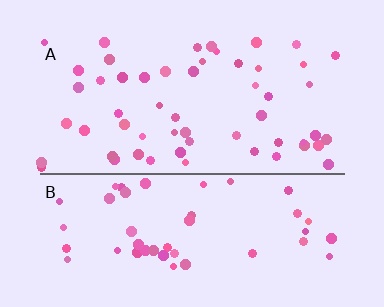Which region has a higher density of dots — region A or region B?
A (the top).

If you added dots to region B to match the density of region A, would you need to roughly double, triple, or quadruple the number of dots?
Approximately double.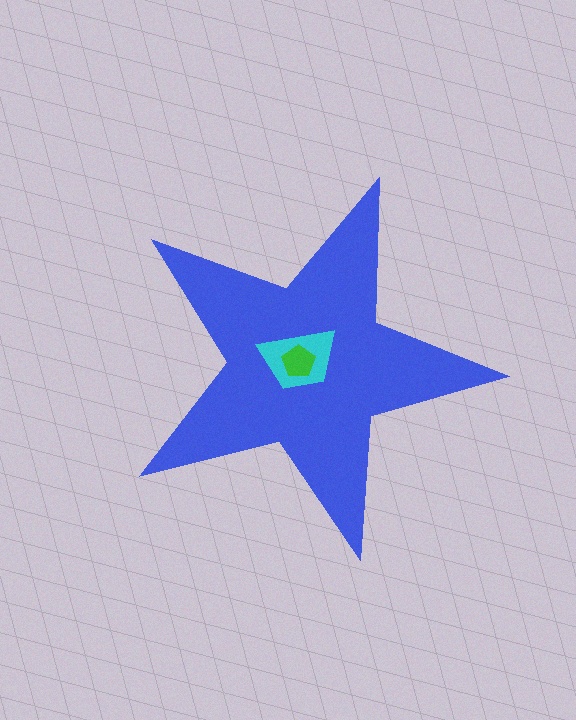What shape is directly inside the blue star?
The cyan trapezoid.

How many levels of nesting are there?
3.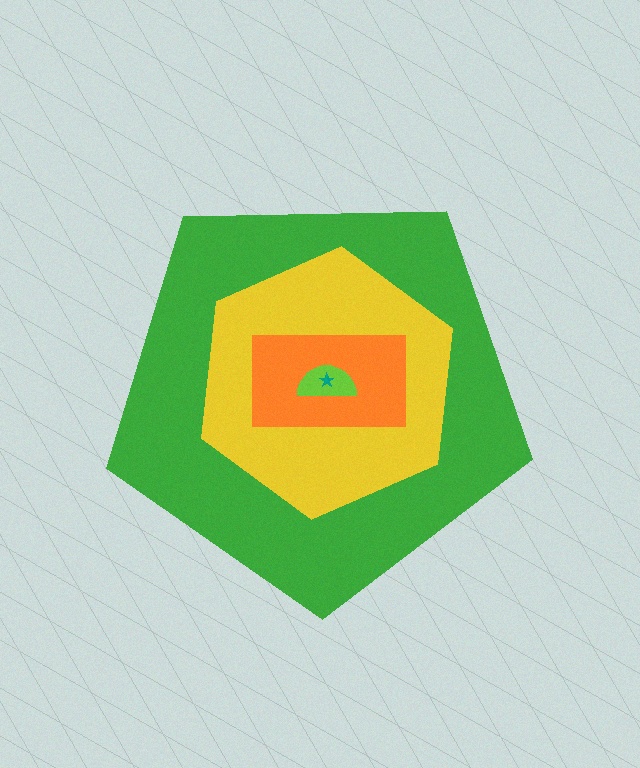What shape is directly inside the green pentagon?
The yellow hexagon.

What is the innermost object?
The teal star.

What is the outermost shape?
The green pentagon.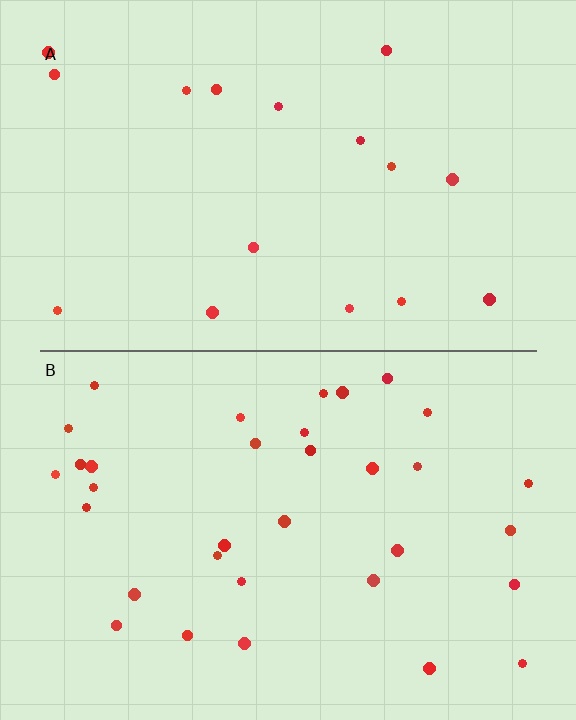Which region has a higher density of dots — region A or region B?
B (the bottom).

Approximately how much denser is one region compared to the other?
Approximately 2.0× — region B over region A.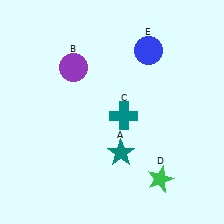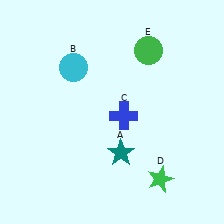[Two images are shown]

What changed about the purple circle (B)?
In Image 1, B is purple. In Image 2, it changed to cyan.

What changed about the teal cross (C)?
In Image 1, C is teal. In Image 2, it changed to blue.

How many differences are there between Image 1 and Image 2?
There are 3 differences between the two images.